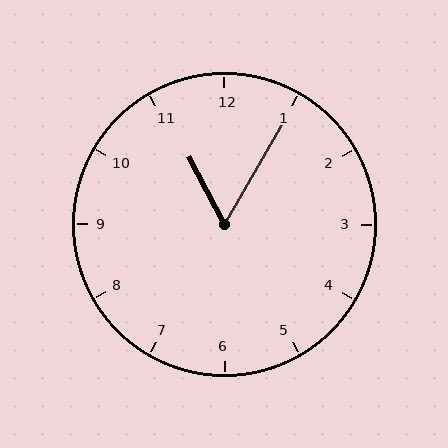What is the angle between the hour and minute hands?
Approximately 58 degrees.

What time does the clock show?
11:05.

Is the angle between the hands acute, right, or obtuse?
It is acute.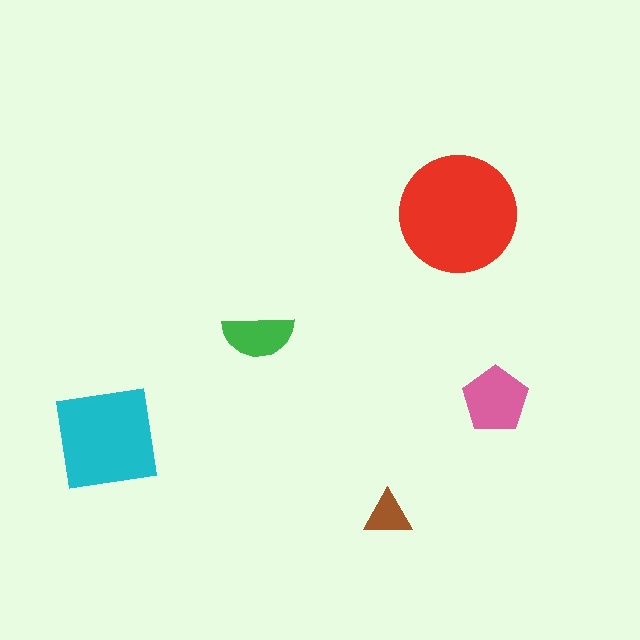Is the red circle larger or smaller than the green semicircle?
Larger.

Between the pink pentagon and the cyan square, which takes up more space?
The cyan square.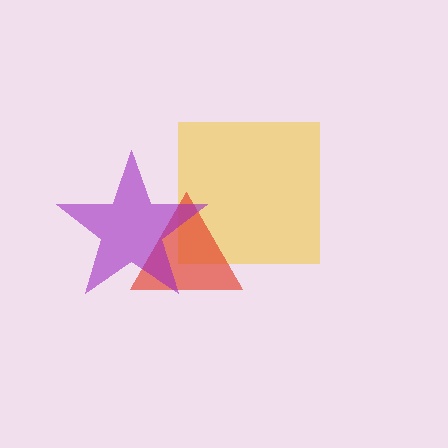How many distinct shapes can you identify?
There are 3 distinct shapes: a yellow square, a red triangle, a purple star.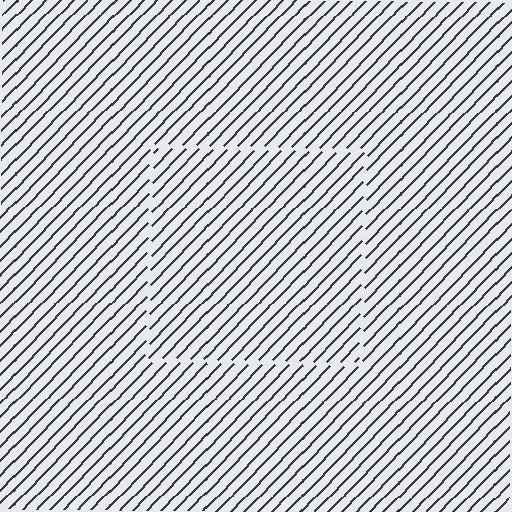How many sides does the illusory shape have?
4 sides — the line-ends trace a square.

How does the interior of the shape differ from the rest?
The interior of the shape contains the same grating, shifted by half a period — the contour is defined by the phase discontinuity where line-ends from the inner and outer gratings abut.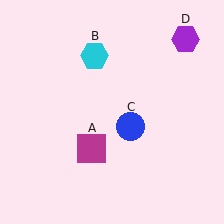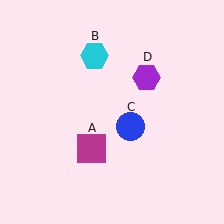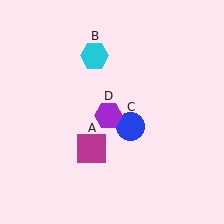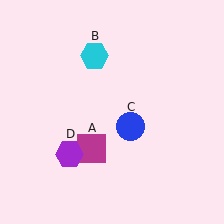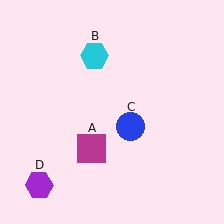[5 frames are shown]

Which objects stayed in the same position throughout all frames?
Magenta square (object A) and cyan hexagon (object B) and blue circle (object C) remained stationary.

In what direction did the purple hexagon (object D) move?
The purple hexagon (object D) moved down and to the left.